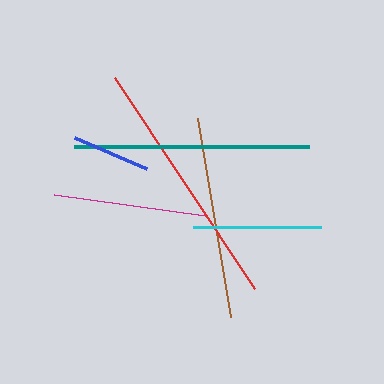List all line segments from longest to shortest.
From longest to shortest: red, teal, brown, magenta, cyan, blue.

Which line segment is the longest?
The red line is the longest at approximately 254 pixels.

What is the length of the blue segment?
The blue segment is approximately 78 pixels long.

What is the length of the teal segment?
The teal segment is approximately 235 pixels long.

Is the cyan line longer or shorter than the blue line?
The cyan line is longer than the blue line.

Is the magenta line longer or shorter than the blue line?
The magenta line is longer than the blue line.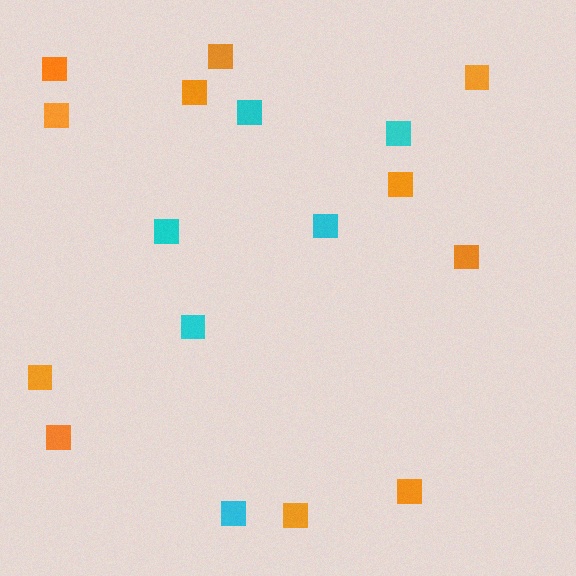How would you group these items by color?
There are 2 groups: one group of cyan squares (6) and one group of orange squares (11).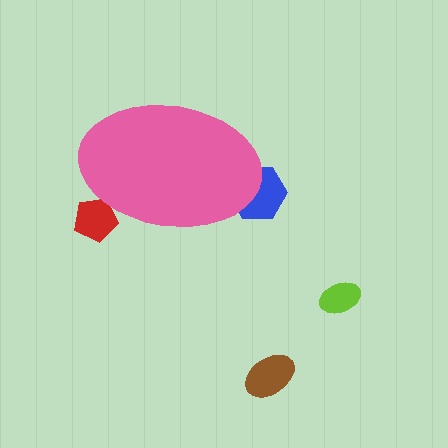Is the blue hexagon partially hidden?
Yes, the blue hexagon is partially hidden behind the pink ellipse.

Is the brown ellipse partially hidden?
No, the brown ellipse is fully visible.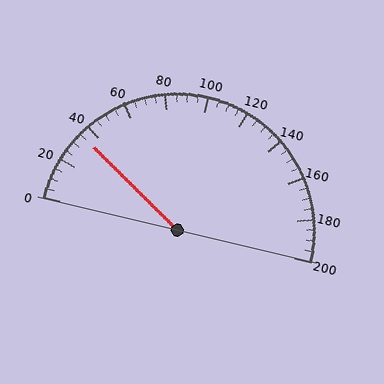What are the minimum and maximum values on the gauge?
The gauge ranges from 0 to 200.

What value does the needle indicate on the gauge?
The needle indicates approximately 35.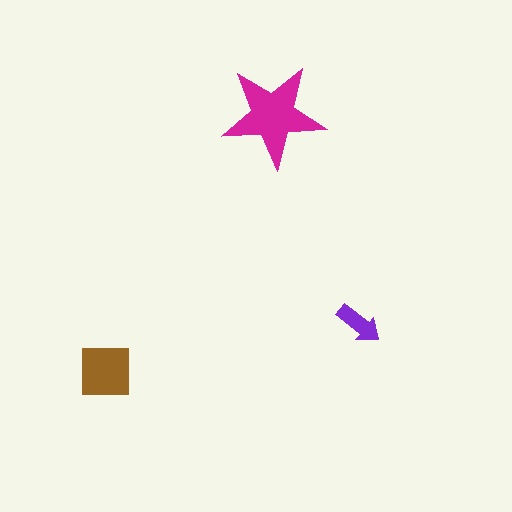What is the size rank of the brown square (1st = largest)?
2nd.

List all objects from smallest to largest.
The purple arrow, the brown square, the magenta star.